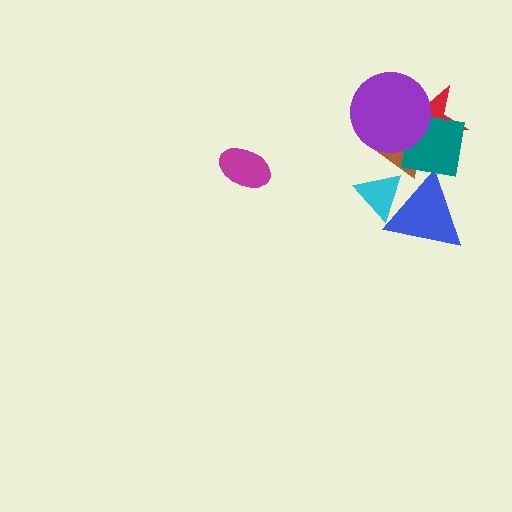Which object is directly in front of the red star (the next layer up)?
The teal square is directly in front of the red star.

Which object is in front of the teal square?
The purple circle is in front of the teal square.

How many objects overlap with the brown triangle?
4 objects overlap with the brown triangle.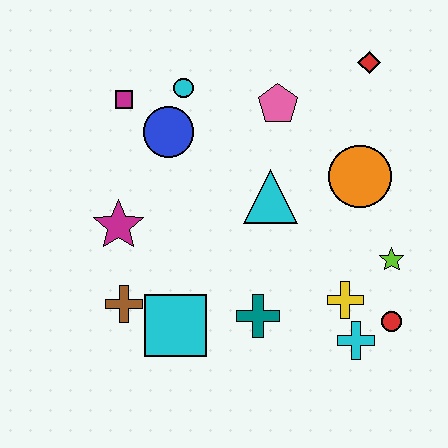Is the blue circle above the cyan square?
Yes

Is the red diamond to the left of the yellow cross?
No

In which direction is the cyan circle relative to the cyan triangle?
The cyan circle is above the cyan triangle.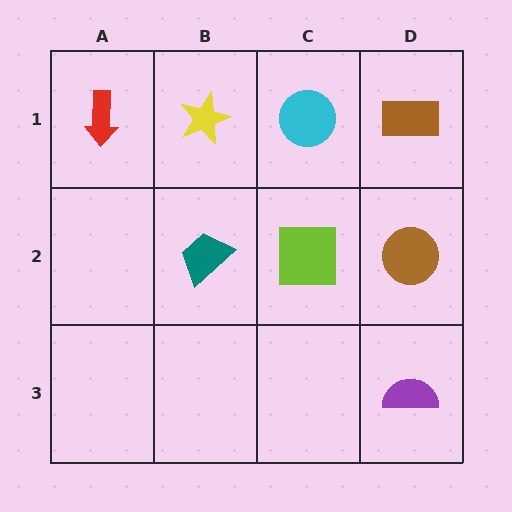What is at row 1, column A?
A red arrow.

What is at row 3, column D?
A purple semicircle.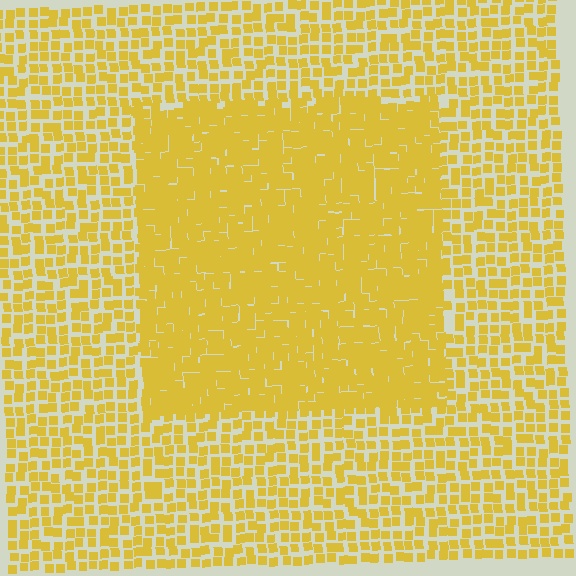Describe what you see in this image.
The image contains small yellow elements arranged at two different densities. A rectangle-shaped region is visible where the elements are more densely packed than the surrounding area.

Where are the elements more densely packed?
The elements are more densely packed inside the rectangle boundary.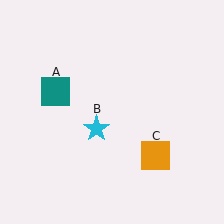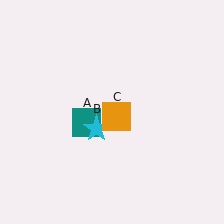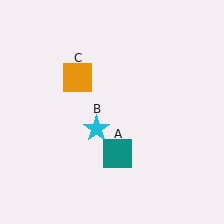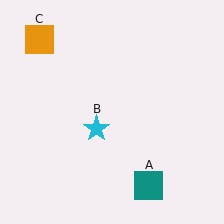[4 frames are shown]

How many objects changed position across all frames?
2 objects changed position: teal square (object A), orange square (object C).